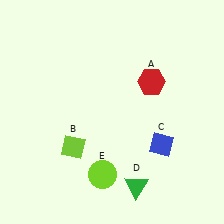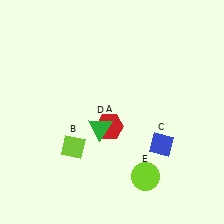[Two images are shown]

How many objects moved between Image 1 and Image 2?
3 objects moved between the two images.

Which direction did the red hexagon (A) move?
The red hexagon (A) moved down.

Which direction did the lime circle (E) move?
The lime circle (E) moved right.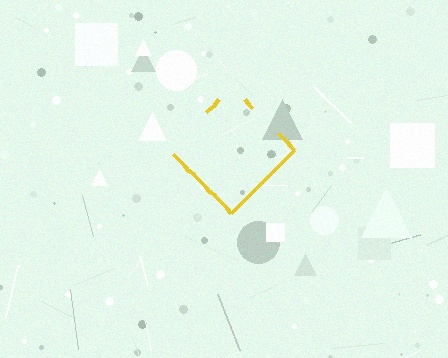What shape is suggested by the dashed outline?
The dashed outline suggests a diamond.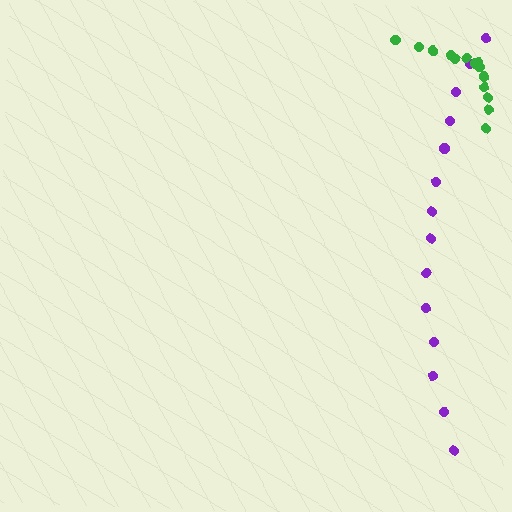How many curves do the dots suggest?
There are 2 distinct paths.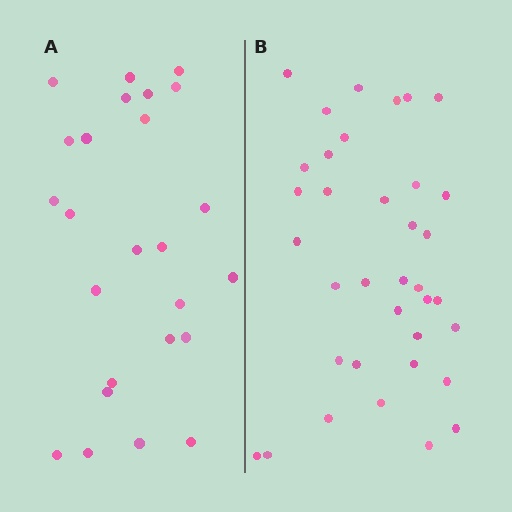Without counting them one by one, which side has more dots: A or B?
Region B (the right region) has more dots.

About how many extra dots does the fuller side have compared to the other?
Region B has roughly 12 or so more dots than region A.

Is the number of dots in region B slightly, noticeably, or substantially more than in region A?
Region B has noticeably more, but not dramatically so. The ratio is roughly 1.4 to 1.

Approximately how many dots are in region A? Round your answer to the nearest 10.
About 20 dots. (The exact count is 25, which rounds to 20.)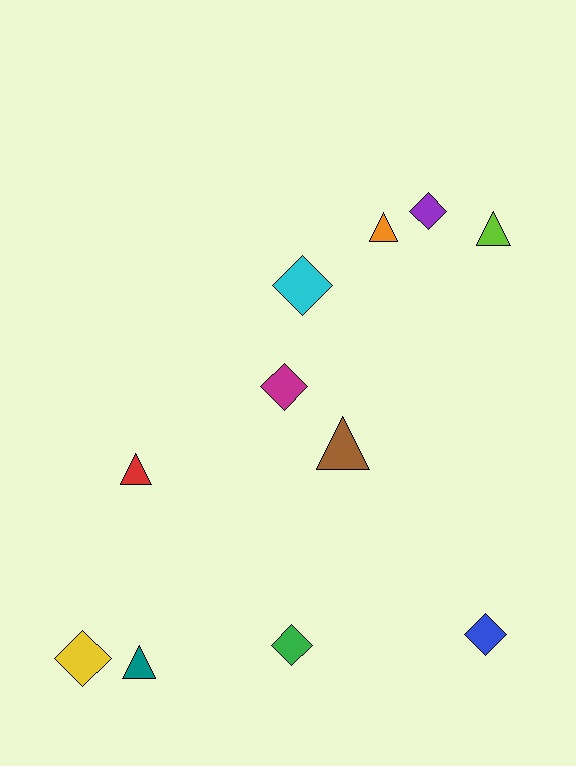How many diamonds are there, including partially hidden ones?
There are 6 diamonds.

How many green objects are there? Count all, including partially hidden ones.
There is 1 green object.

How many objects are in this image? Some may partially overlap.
There are 11 objects.